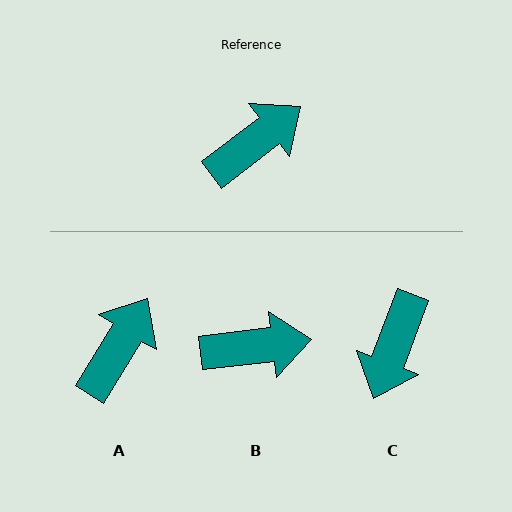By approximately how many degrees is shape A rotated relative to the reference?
Approximately 21 degrees counter-clockwise.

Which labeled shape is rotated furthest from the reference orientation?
C, about 148 degrees away.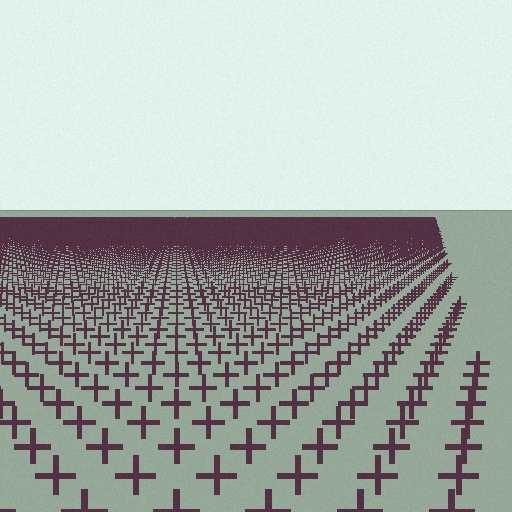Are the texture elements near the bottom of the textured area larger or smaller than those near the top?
Larger. Near the bottom, elements are closer to the viewer and appear at a bigger on-screen size.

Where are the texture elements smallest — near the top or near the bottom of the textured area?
Near the top.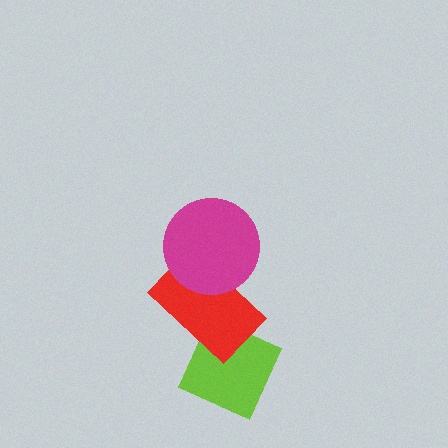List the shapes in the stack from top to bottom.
From top to bottom: the magenta circle, the red rectangle, the lime diamond.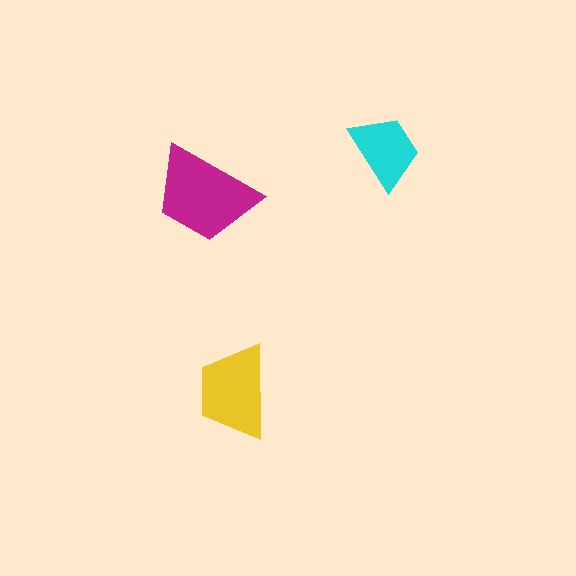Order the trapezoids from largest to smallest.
the magenta one, the yellow one, the cyan one.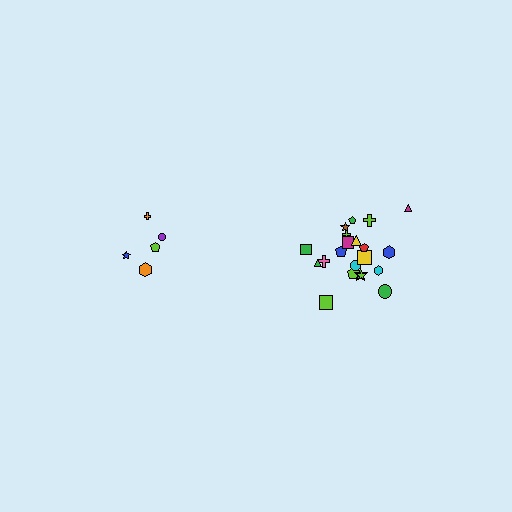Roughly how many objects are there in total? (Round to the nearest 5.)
Roughly 25 objects in total.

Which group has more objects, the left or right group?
The right group.